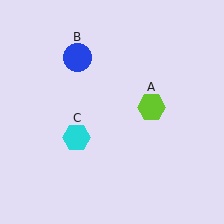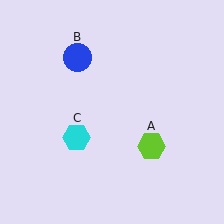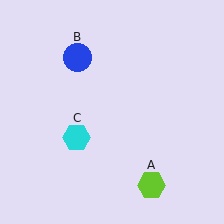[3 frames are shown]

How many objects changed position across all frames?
1 object changed position: lime hexagon (object A).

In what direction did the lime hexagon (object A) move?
The lime hexagon (object A) moved down.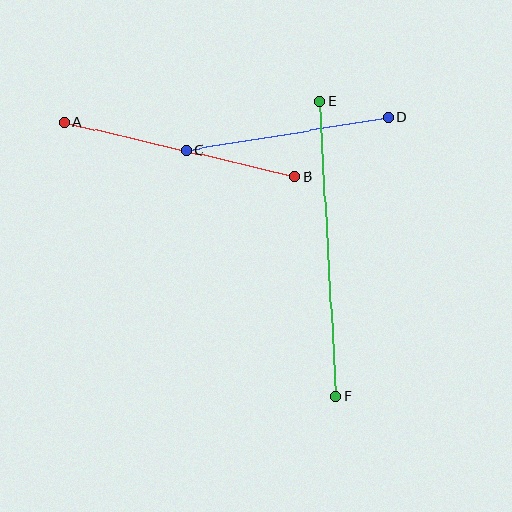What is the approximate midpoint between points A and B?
The midpoint is at approximately (180, 149) pixels.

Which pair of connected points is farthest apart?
Points E and F are farthest apart.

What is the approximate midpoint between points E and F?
The midpoint is at approximately (328, 249) pixels.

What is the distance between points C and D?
The distance is approximately 204 pixels.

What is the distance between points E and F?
The distance is approximately 295 pixels.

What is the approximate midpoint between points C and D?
The midpoint is at approximately (287, 134) pixels.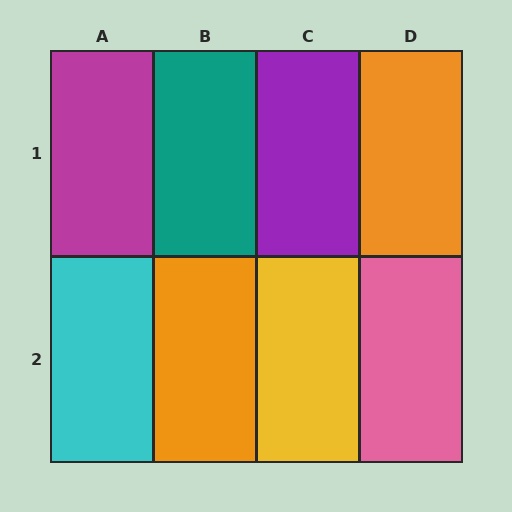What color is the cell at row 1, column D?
Orange.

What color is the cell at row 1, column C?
Purple.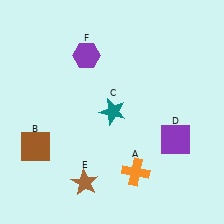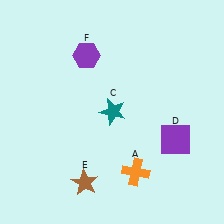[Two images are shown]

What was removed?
The brown square (B) was removed in Image 2.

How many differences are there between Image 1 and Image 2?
There is 1 difference between the two images.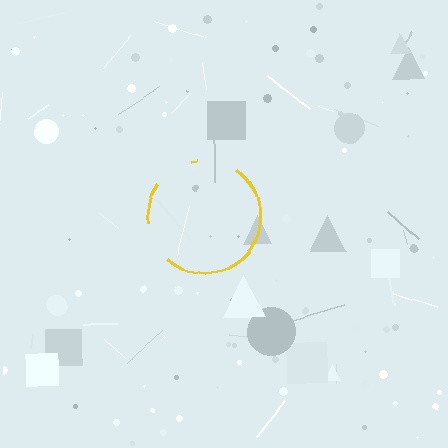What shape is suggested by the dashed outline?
The dashed outline suggests a circle.